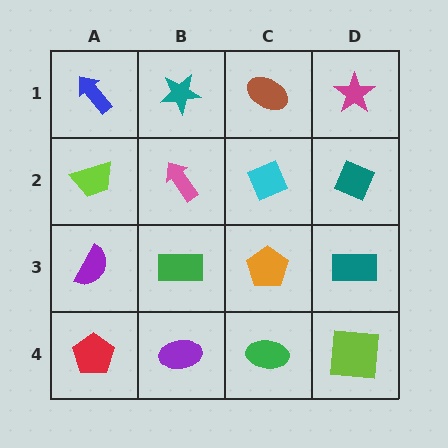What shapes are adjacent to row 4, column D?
A teal rectangle (row 3, column D), a green ellipse (row 4, column C).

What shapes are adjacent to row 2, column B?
A teal star (row 1, column B), a green rectangle (row 3, column B), a lime trapezoid (row 2, column A), a cyan diamond (row 2, column C).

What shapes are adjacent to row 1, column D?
A teal diamond (row 2, column D), a brown ellipse (row 1, column C).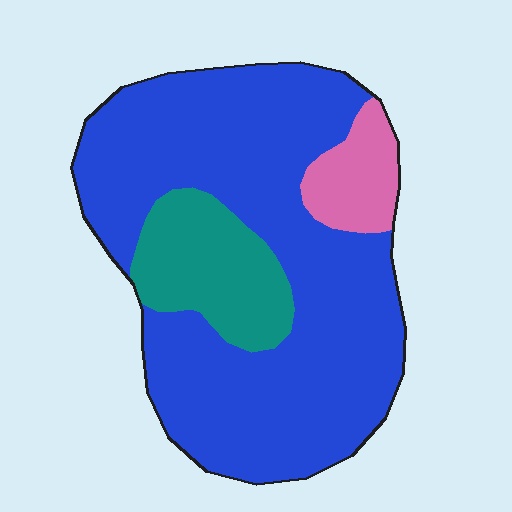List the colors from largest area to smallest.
From largest to smallest: blue, teal, pink.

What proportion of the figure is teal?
Teal covers roughly 15% of the figure.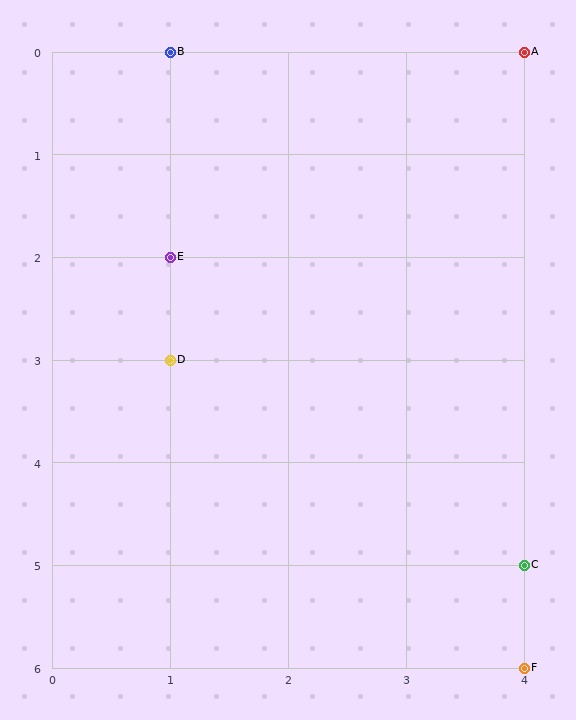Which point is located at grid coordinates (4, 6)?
Point F is at (4, 6).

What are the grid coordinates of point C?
Point C is at grid coordinates (4, 5).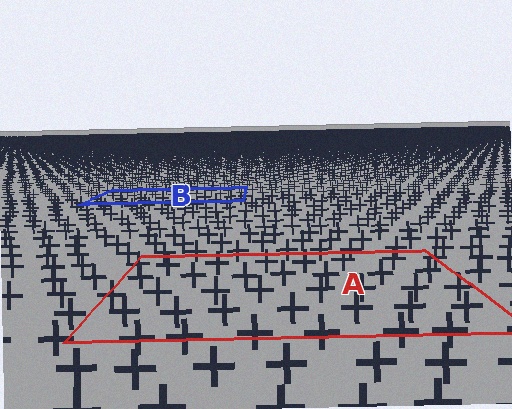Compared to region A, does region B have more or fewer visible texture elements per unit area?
Region B has more texture elements per unit area — they are packed more densely because it is farther away.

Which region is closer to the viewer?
Region A is closer. The texture elements there are larger and more spread out.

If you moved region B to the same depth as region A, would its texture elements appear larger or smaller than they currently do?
They would appear larger. At a closer depth, the same texture elements are projected at a bigger on-screen size.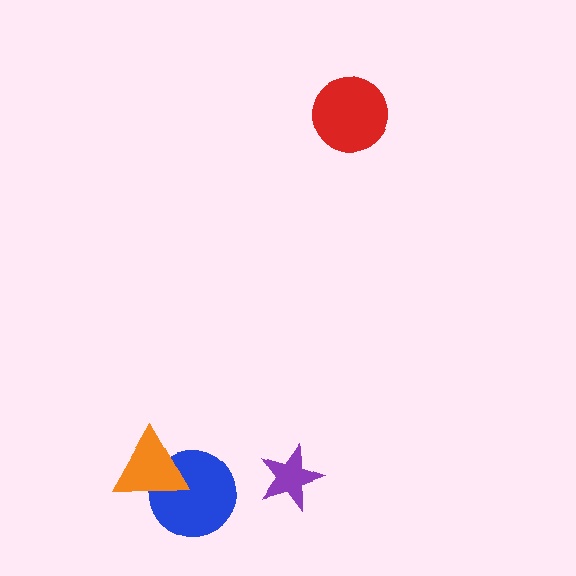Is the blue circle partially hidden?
Yes, it is partially covered by another shape.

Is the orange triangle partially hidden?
No, no other shape covers it.